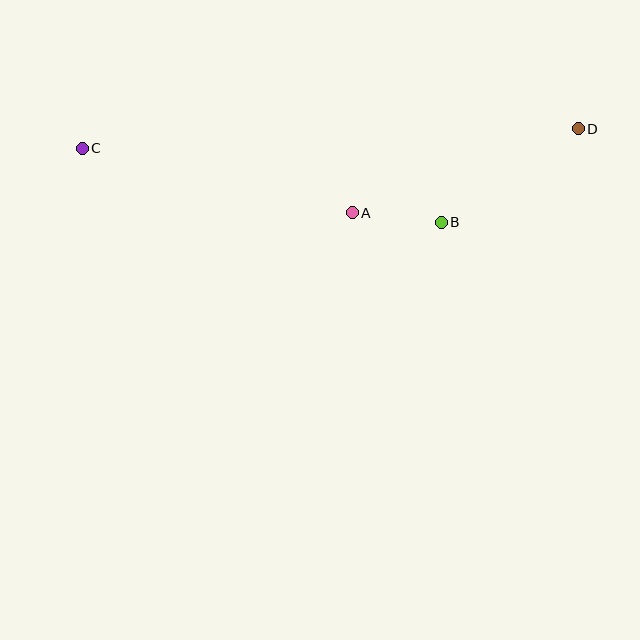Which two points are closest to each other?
Points A and B are closest to each other.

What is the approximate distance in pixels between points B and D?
The distance between B and D is approximately 166 pixels.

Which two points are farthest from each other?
Points C and D are farthest from each other.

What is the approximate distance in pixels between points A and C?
The distance between A and C is approximately 278 pixels.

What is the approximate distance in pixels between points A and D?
The distance between A and D is approximately 241 pixels.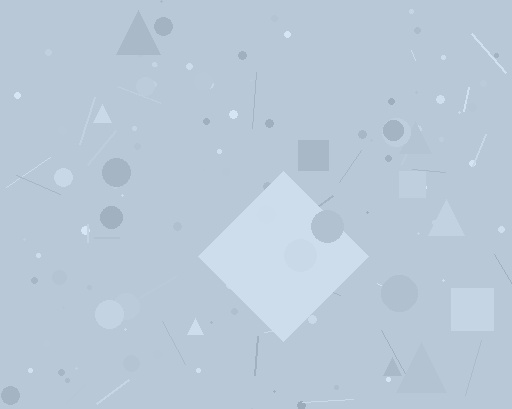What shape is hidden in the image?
A diamond is hidden in the image.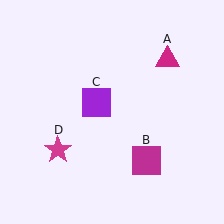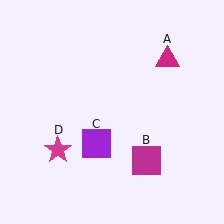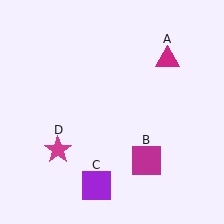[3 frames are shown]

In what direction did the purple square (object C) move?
The purple square (object C) moved down.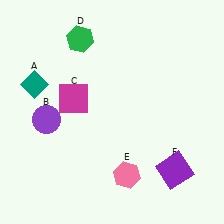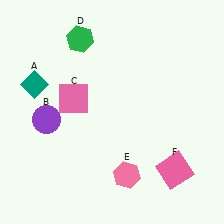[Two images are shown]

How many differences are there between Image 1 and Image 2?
There are 2 differences between the two images.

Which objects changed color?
C changed from magenta to pink. F changed from purple to pink.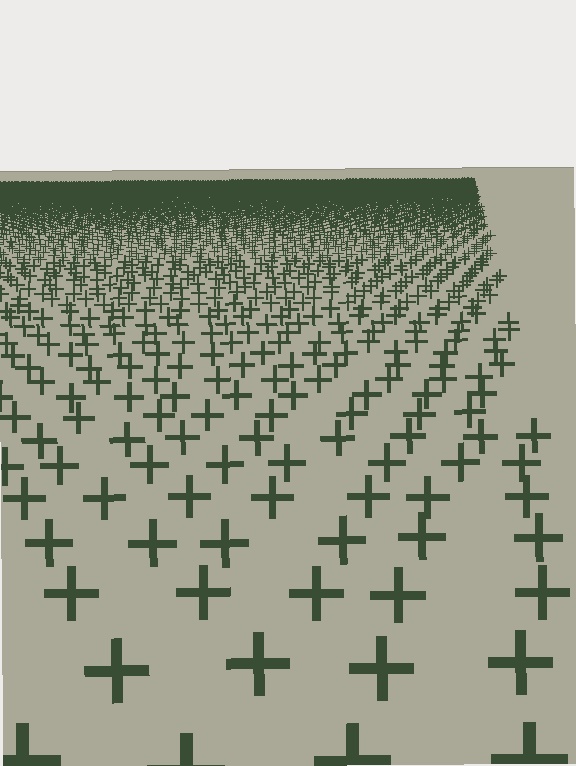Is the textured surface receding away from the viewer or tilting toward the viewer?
The surface is receding away from the viewer. Texture elements get smaller and denser toward the top.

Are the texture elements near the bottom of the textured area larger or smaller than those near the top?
Larger. Near the bottom, elements are closer to the viewer and appear at a bigger on-screen size.